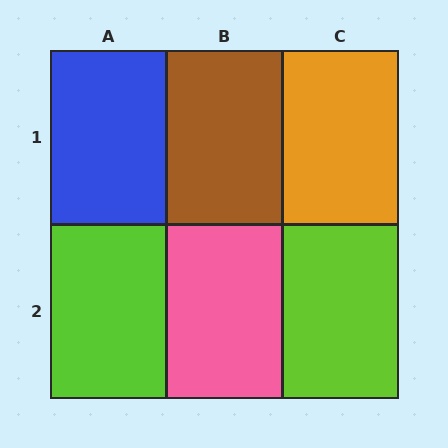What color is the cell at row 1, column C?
Orange.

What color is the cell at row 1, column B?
Brown.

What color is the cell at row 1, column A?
Blue.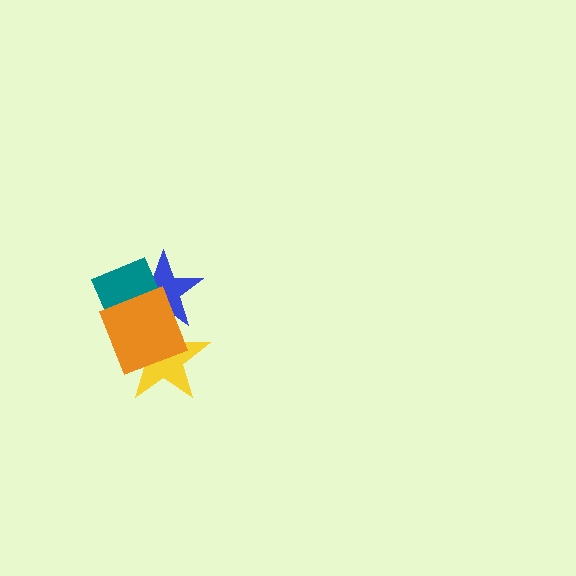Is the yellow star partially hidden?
Yes, it is partially covered by another shape.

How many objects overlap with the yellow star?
3 objects overlap with the yellow star.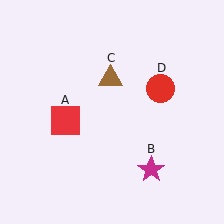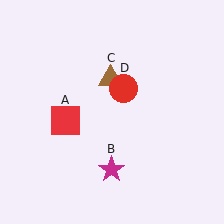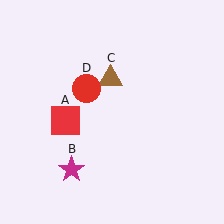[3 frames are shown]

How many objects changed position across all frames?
2 objects changed position: magenta star (object B), red circle (object D).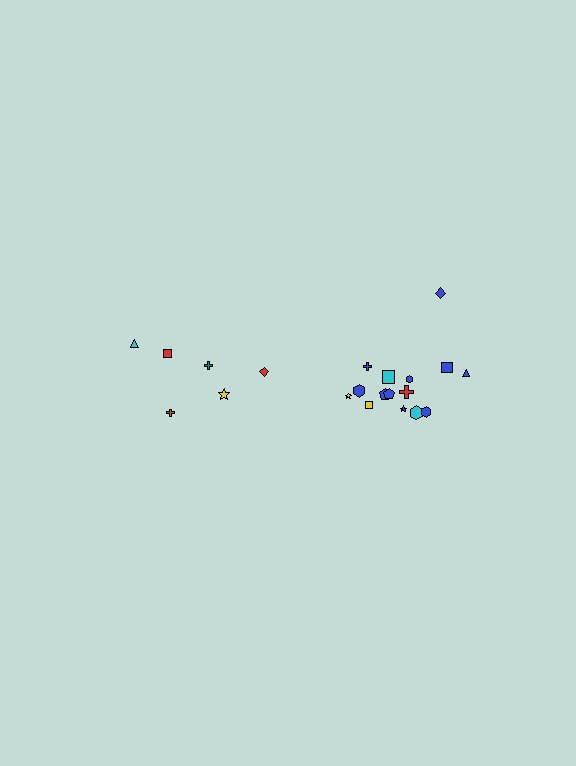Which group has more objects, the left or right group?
The right group.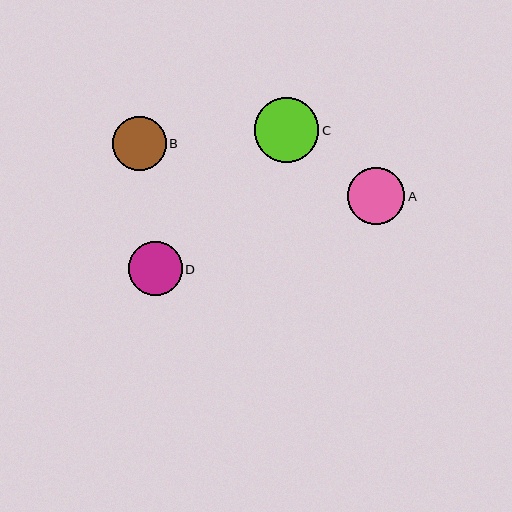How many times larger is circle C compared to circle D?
Circle C is approximately 1.2 times the size of circle D.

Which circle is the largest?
Circle C is the largest with a size of approximately 65 pixels.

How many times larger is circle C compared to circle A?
Circle C is approximately 1.1 times the size of circle A.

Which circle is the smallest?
Circle D is the smallest with a size of approximately 54 pixels.